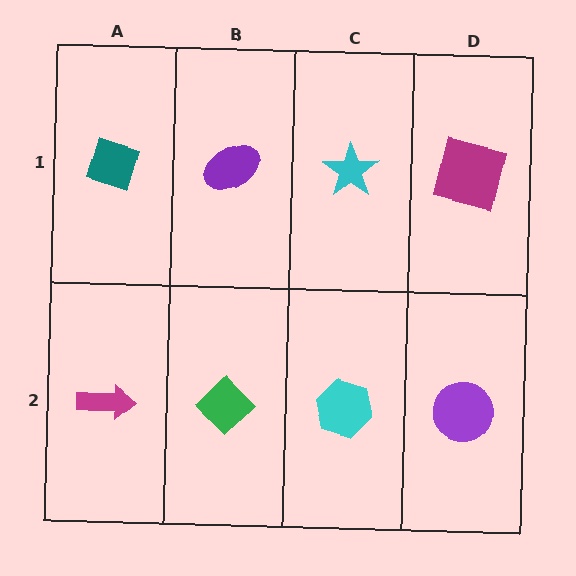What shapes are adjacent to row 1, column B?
A green diamond (row 2, column B), a teal diamond (row 1, column A), a cyan star (row 1, column C).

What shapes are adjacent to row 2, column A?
A teal diamond (row 1, column A), a green diamond (row 2, column B).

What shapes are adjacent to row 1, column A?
A magenta arrow (row 2, column A), a purple ellipse (row 1, column B).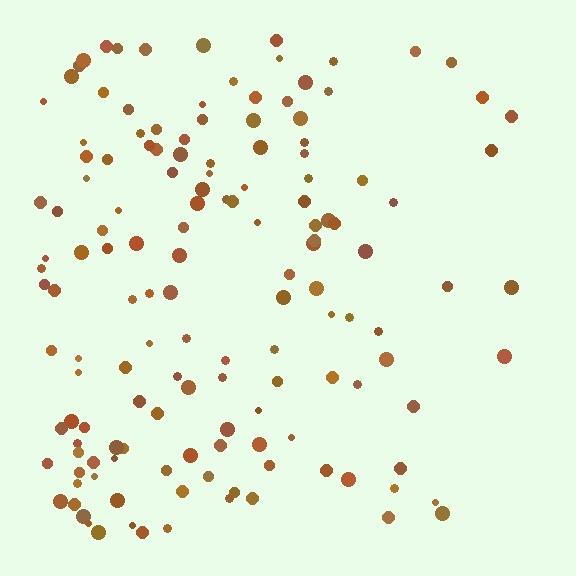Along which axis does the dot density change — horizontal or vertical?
Horizontal.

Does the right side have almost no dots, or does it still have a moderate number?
Still a moderate number, just noticeably fewer than the left.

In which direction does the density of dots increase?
From right to left, with the left side densest.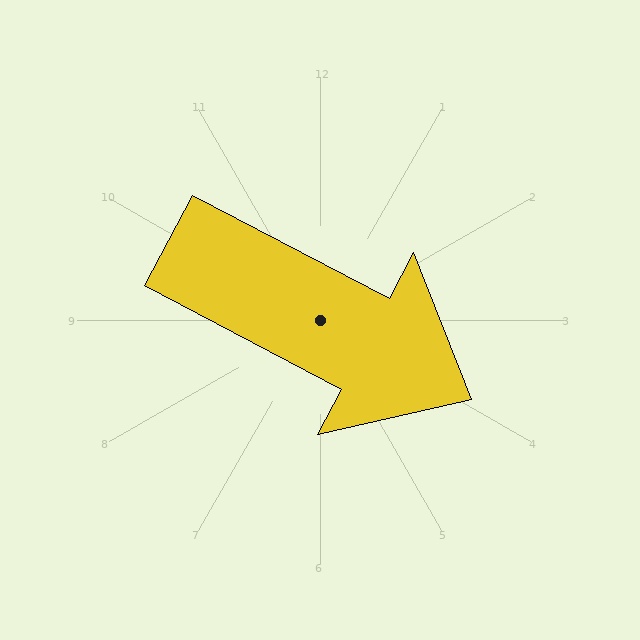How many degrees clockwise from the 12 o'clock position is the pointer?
Approximately 118 degrees.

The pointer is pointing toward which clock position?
Roughly 4 o'clock.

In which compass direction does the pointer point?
Southeast.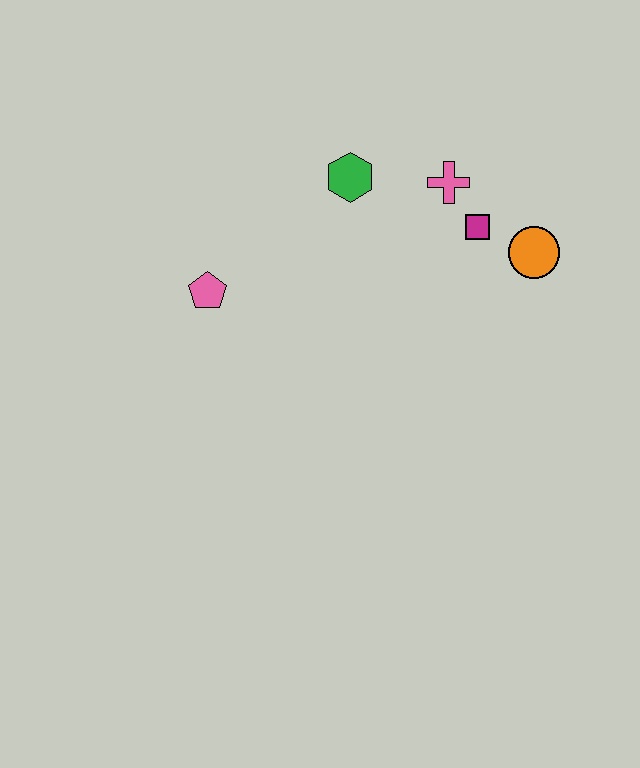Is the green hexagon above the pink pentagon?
Yes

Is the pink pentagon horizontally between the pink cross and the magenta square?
No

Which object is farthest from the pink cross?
The pink pentagon is farthest from the pink cross.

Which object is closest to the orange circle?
The magenta square is closest to the orange circle.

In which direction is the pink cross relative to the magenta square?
The pink cross is above the magenta square.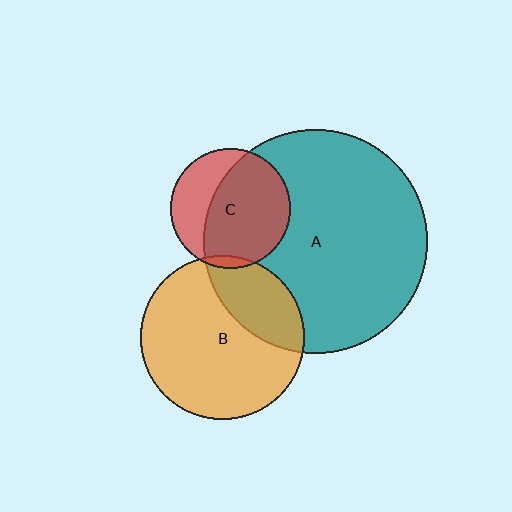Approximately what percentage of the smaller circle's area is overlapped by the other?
Approximately 5%.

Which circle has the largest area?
Circle A (teal).